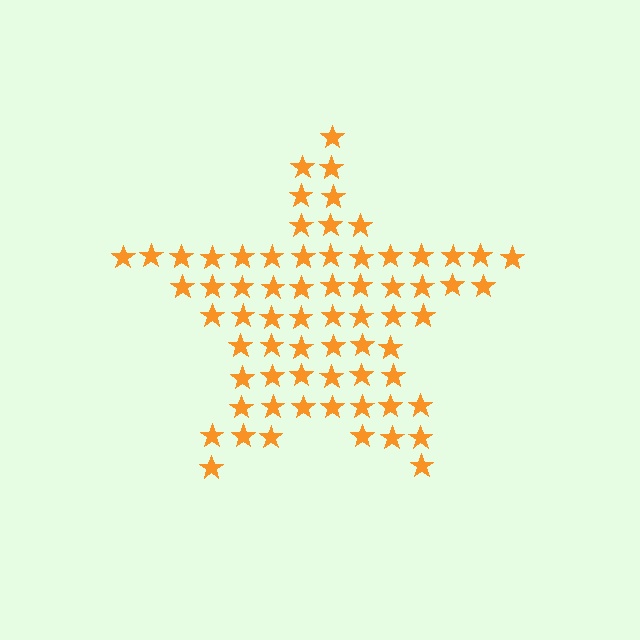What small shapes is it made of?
It is made of small stars.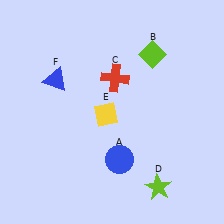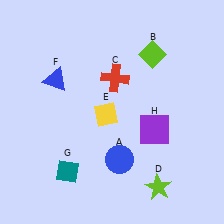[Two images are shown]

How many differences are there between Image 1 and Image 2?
There are 2 differences between the two images.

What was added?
A teal diamond (G), a purple square (H) were added in Image 2.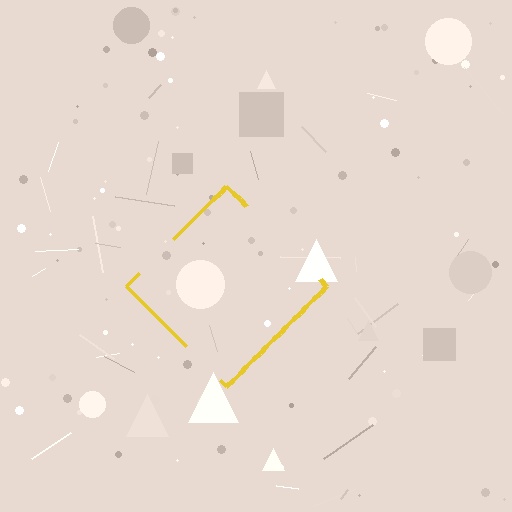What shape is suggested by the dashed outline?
The dashed outline suggests a diamond.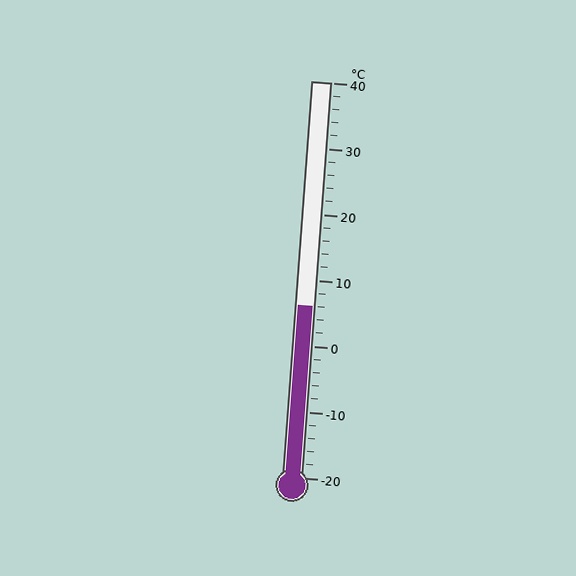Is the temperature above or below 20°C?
The temperature is below 20°C.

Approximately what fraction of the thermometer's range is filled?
The thermometer is filled to approximately 45% of its range.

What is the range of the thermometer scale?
The thermometer scale ranges from -20°C to 40°C.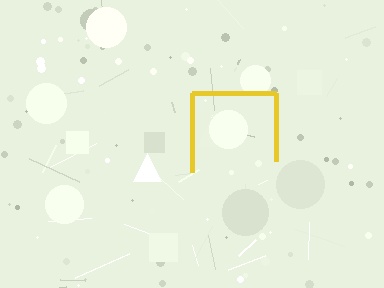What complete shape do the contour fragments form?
The contour fragments form a square.